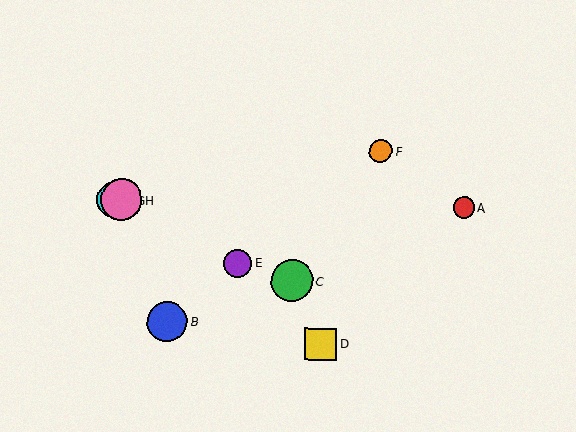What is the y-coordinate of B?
Object B is at y≈321.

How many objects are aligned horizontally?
3 objects (A, G, H) are aligned horizontally.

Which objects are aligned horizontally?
Objects A, G, H are aligned horizontally.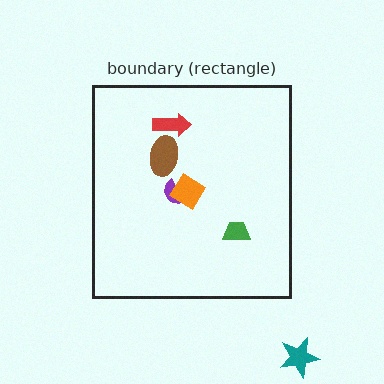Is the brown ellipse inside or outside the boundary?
Inside.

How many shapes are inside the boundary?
5 inside, 1 outside.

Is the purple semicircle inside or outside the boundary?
Inside.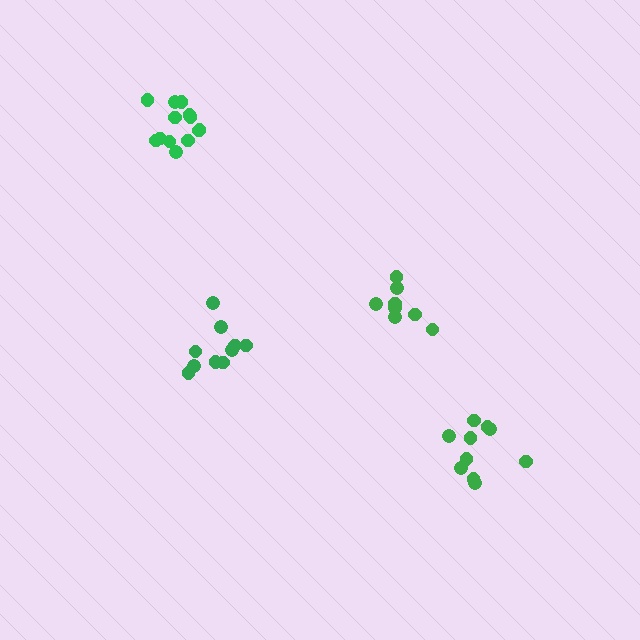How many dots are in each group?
Group 1: 10 dots, Group 2: 10 dots, Group 3: 8 dots, Group 4: 13 dots (41 total).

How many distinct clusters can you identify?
There are 4 distinct clusters.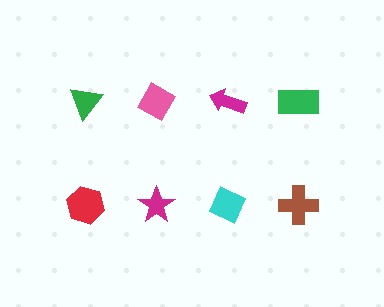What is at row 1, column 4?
A green rectangle.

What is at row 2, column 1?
A red hexagon.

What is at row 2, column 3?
A cyan diamond.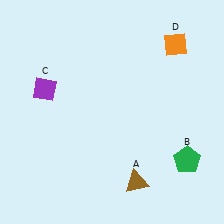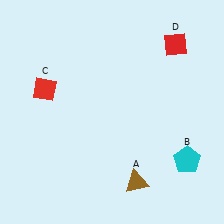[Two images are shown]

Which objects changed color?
B changed from green to cyan. C changed from purple to red. D changed from orange to red.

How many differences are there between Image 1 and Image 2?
There are 3 differences between the two images.